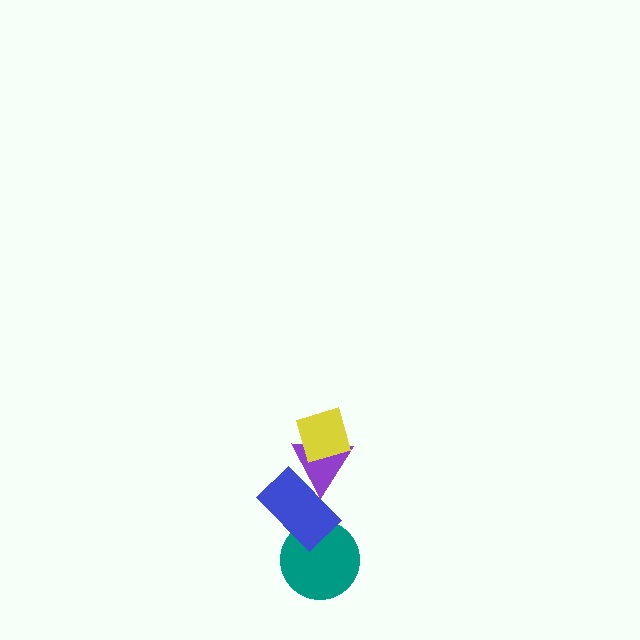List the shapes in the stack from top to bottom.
From top to bottom: the yellow diamond, the purple triangle, the blue rectangle, the teal circle.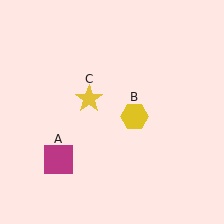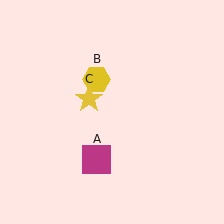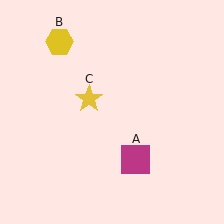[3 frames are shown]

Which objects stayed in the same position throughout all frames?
Yellow star (object C) remained stationary.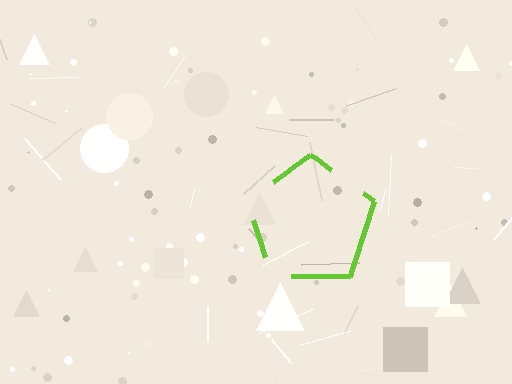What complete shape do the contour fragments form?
The contour fragments form a pentagon.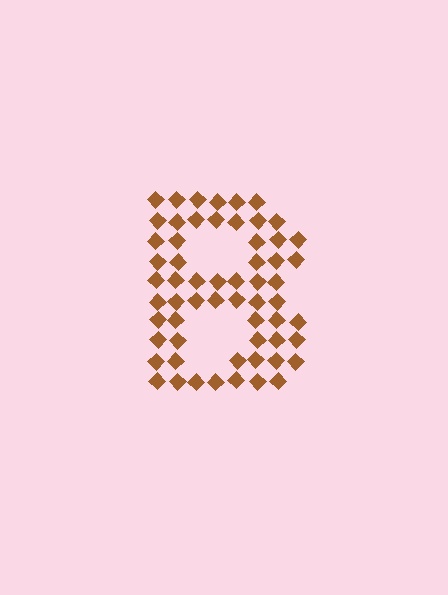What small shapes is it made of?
It is made of small diamonds.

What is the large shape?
The large shape is the letter B.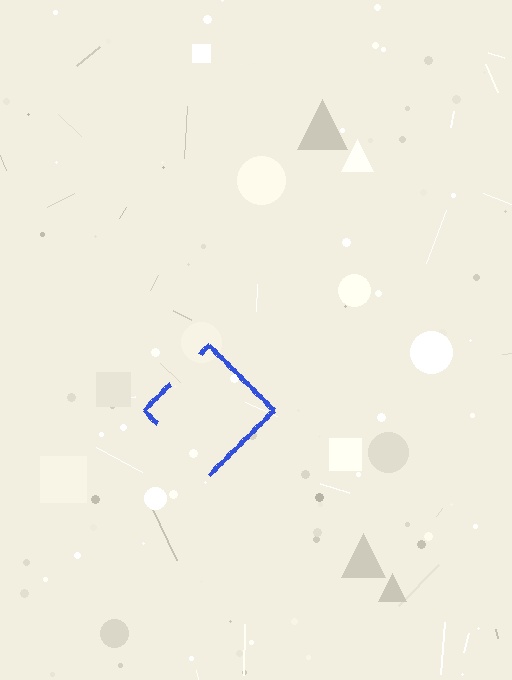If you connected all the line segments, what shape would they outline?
They would outline a diamond.